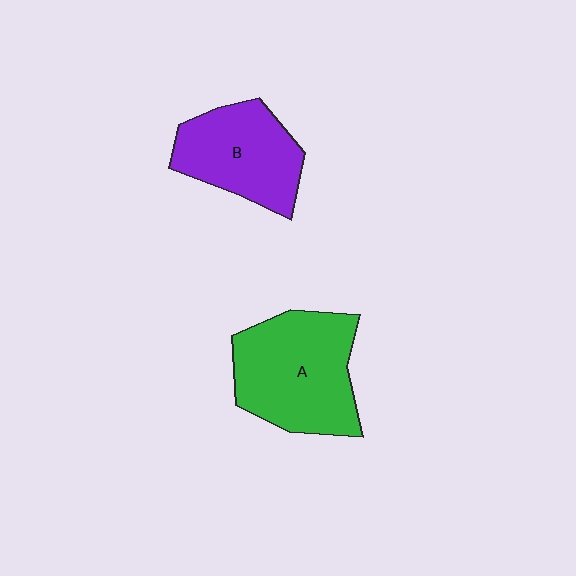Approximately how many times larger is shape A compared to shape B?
Approximately 1.3 times.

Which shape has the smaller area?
Shape B (purple).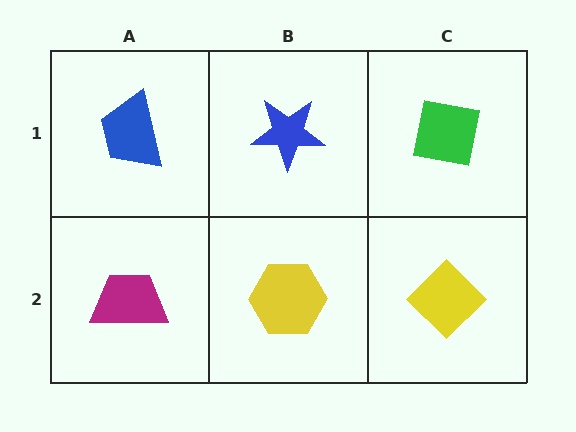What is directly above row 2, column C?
A green square.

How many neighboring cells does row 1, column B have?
3.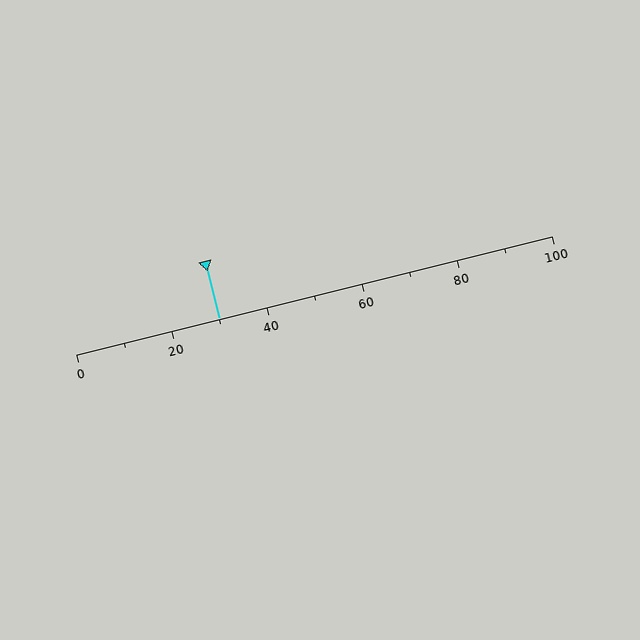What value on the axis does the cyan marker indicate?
The marker indicates approximately 30.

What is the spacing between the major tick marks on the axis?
The major ticks are spaced 20 apart.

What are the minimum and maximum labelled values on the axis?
The axis runs from 0 to 100.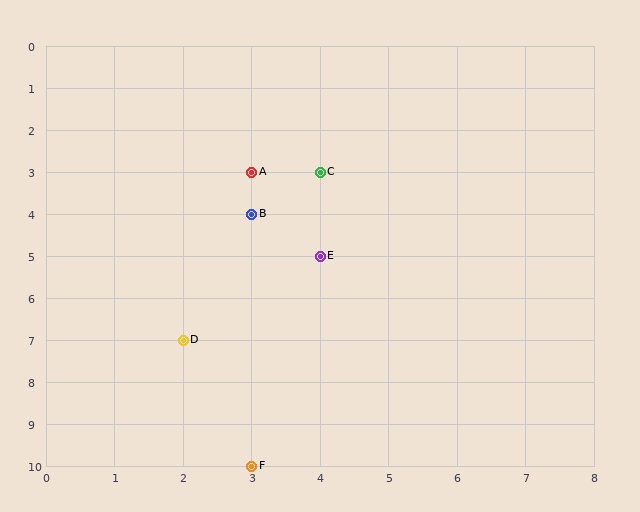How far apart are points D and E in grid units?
Points D and E are 2 columns and 2 rows apart (about 2.8 grid units diagonally).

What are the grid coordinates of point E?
Point E is at grid coordinates (4, 5).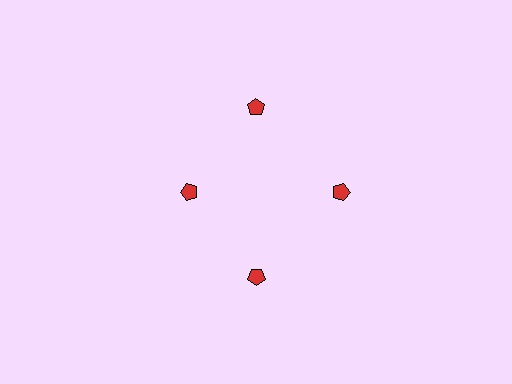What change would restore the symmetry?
The symmetry would be restored by moving it outward, back onto the ring so that all 4 pentagons sit at equal angles and equal distance from the center.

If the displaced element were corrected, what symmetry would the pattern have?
It would have 4-fold rotational symmetry — the pattern would map onto itself every 90 degrees.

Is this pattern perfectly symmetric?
No. The 4 red pentagons are arranged in a ring, but one element near the 9 o'clock position is pulled inward toward the center, breaking the 4-fold rotational symmetry.